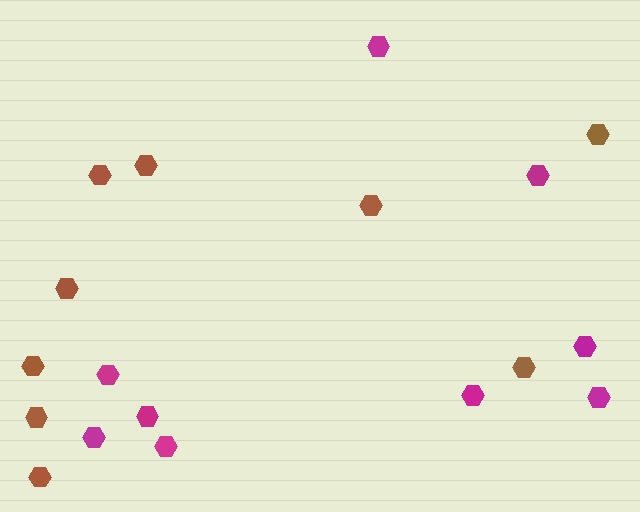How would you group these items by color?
There are 2 groups: one group of brown hexagons (9) and one group of magenta hexagons (9).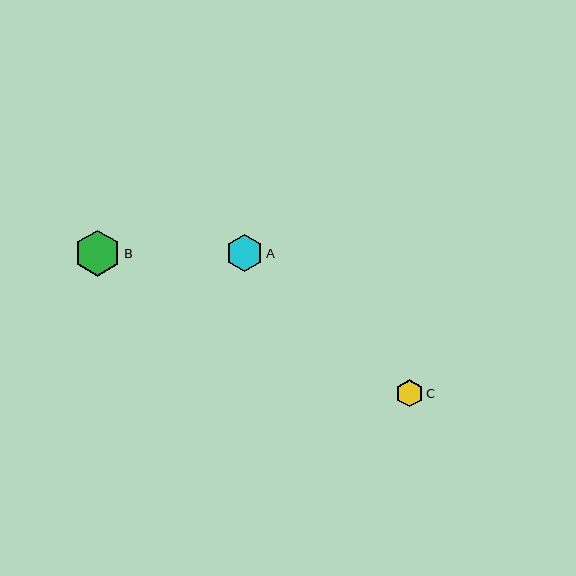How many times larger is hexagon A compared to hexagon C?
Hexagon A is approximately 1.4 times the size of hexagon C.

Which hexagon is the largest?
Hexagon B is the largest with a size of approximately 46 pixels.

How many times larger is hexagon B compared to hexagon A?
Hexagon B is approximately 1.2 times the size of hexagon A.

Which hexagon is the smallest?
Hexagon C is the smallest with a size of approximately 27 pixels.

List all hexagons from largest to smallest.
From largest to smallest: B, A, C.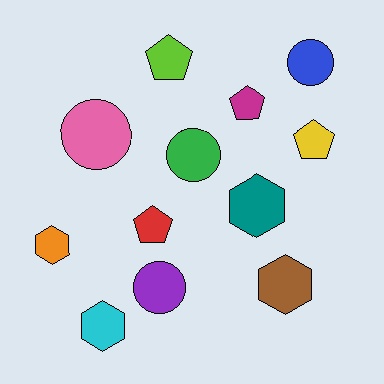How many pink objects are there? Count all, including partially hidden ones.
There is 1 pink object.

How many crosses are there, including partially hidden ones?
There are no crosses.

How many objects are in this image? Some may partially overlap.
There are 12 objects.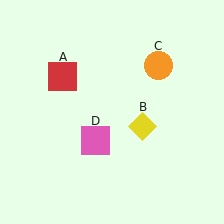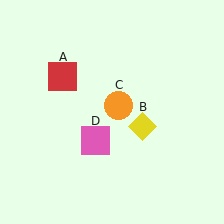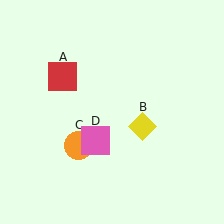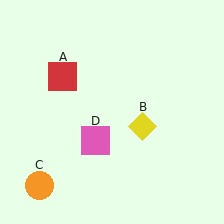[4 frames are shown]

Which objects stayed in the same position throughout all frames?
Red square (object A) and yellow diamond (object B) and pink square (object D) remained stationary.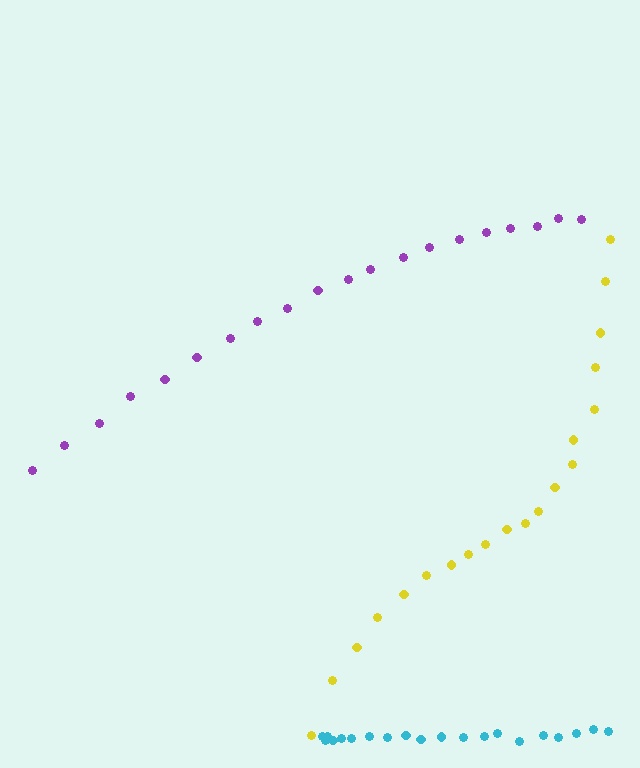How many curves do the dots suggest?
There are 3 distinct paths.